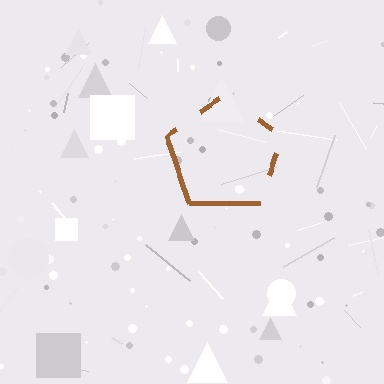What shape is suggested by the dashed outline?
The dashed outline suggests a pentagon.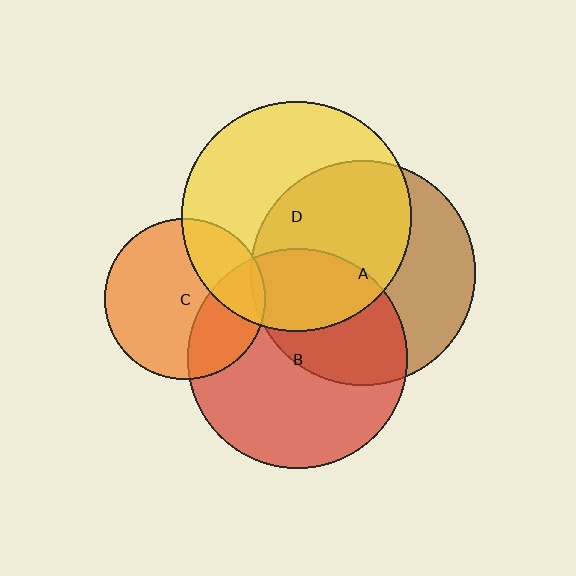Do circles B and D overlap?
Yes.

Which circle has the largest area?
Circle D (yellow).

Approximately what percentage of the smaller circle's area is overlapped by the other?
Approximately 25%.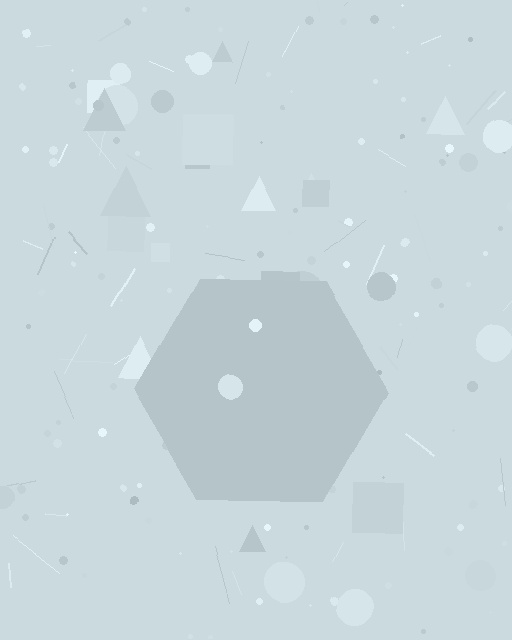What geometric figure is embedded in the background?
A hexagon is embedded in the background.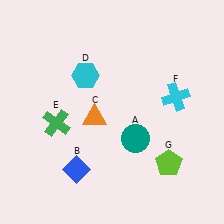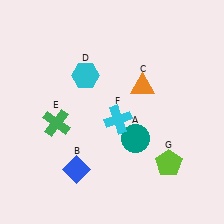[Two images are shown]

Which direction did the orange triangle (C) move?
The orange triangle (C) moved right.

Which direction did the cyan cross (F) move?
The cyan cross (F) moved left.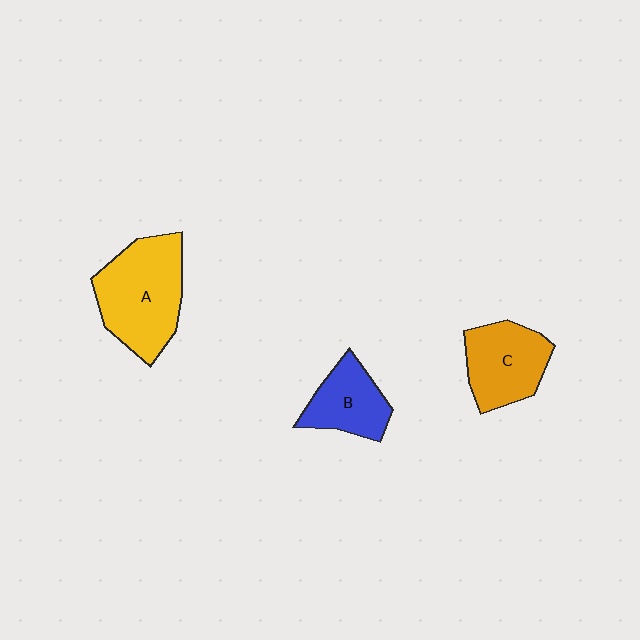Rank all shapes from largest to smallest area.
From largest to smallest: A (yellow), C (orange), B (blue).